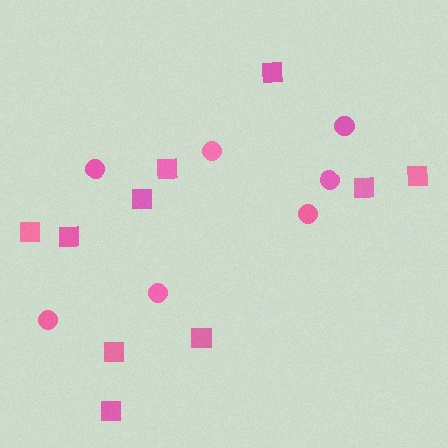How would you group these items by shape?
There are 2 groups: one group of squares (10) and one group of circles (7).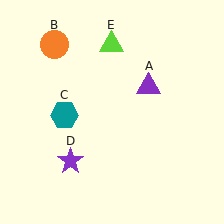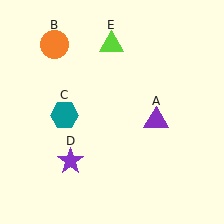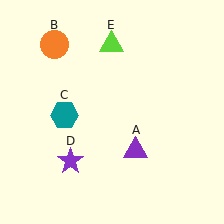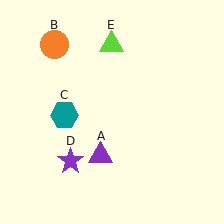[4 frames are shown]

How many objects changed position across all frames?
1 object changed position: purple triangle (object A).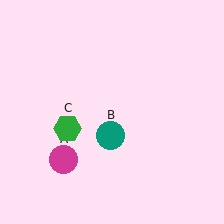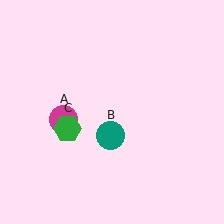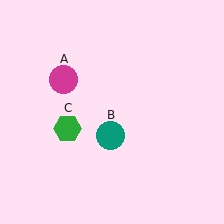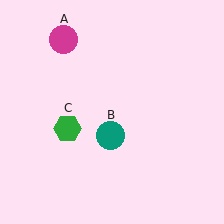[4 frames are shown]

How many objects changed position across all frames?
1 object changed position: magenta circle (object A).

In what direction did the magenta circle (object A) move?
The magenta circle (object A) moved up.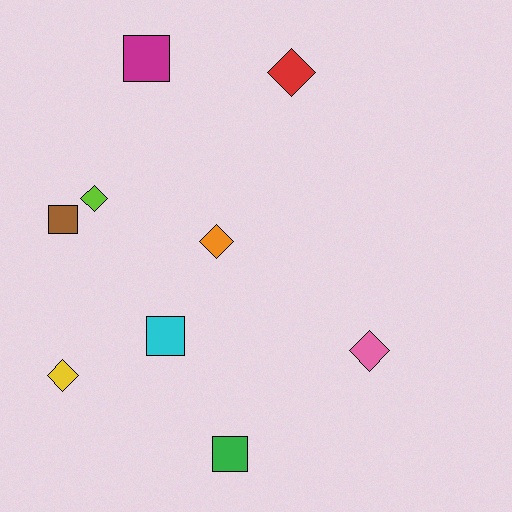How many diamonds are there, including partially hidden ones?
There are 5 diamonds.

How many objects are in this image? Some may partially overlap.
There are 9 objects.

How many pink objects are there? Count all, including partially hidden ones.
There is 1 pink object.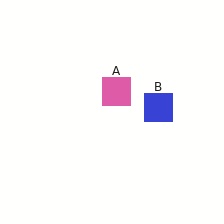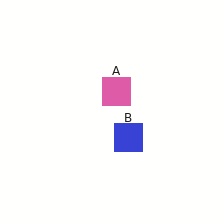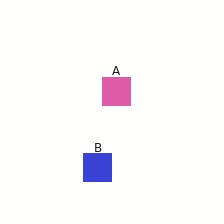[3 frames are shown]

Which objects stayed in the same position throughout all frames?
Pink square (object A) remained stationary.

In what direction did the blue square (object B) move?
The blue square (object B) moved down and to the left.